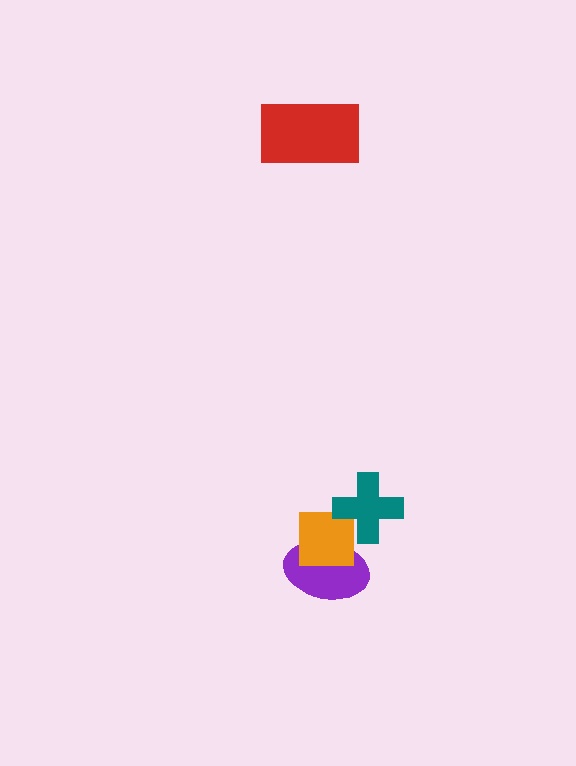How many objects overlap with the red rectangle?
0 objects overlap with the red rectangle.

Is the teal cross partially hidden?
No, no other shape covers it.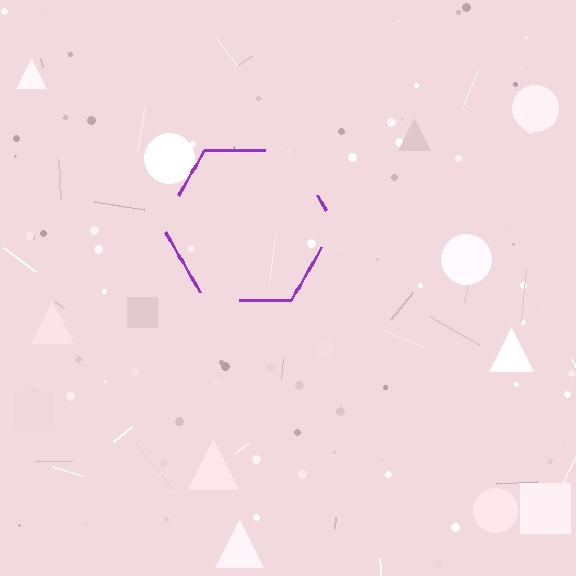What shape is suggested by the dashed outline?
The dashed outline suggests a hexagon.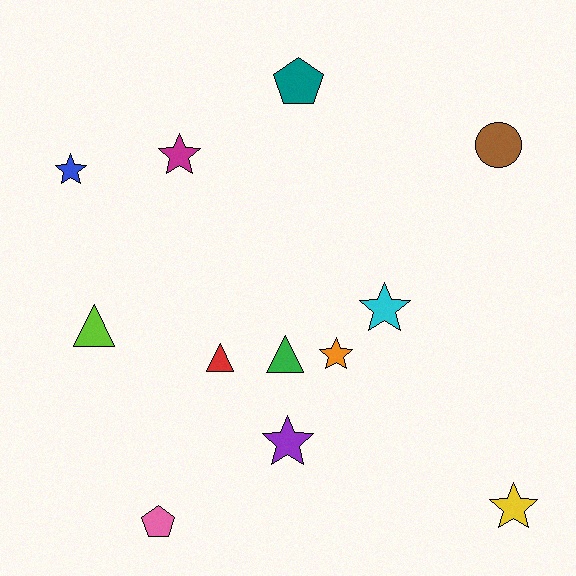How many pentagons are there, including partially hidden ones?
There are 2 pentagons.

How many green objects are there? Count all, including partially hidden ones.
There is 1 green object.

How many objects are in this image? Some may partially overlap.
There are 12 objects.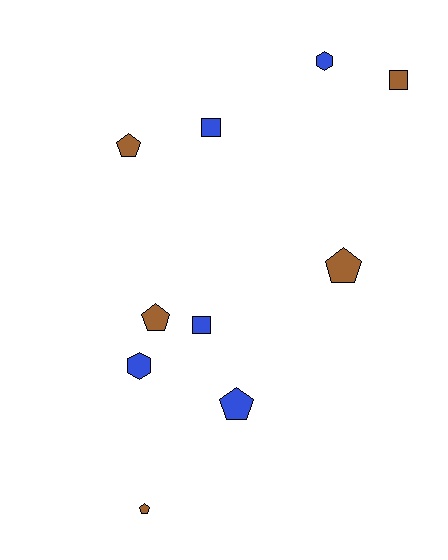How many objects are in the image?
There are 10 objects.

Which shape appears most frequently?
Pentagon, with 5 objects.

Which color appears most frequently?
Blue, with 5 objects.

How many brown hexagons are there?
There are no brown hexagons.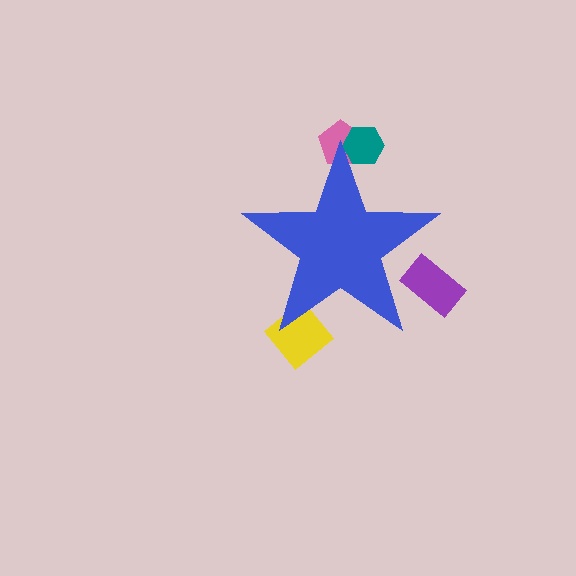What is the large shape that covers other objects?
A blue star.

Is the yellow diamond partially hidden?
Yes, the yellow diamond is partially hidden behind the blue star.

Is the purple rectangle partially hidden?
Yes, the purple rectangle is partially hidden behind the blue star.